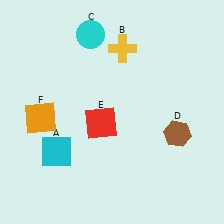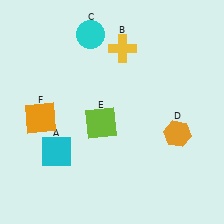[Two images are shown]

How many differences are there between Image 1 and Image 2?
There are 2 differences between the two images.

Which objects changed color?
D changed from brown to orange. E changed from red to lime.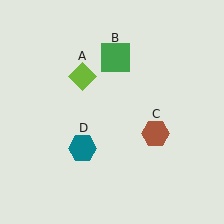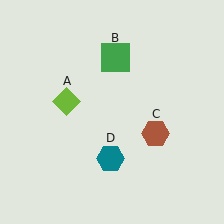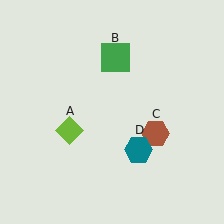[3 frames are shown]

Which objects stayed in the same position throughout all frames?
Green square (object B) and brown hexagon (object C) remained stationary.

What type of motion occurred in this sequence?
The lime diamond (object A), teal hexagon (object D) rotated counterclockwise around the center of the scene.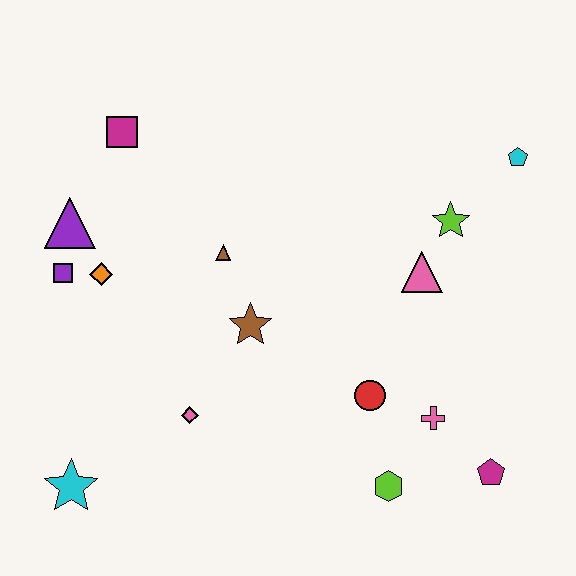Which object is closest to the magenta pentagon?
The pink cross is closest to the magenta pentagon.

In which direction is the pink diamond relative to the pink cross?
The pink diamond is to the left of the pink cross.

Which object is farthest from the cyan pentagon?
The cyan star is farthest from the cyan pentagon.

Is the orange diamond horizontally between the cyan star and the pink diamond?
Yes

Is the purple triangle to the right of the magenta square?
No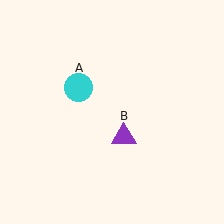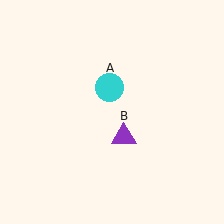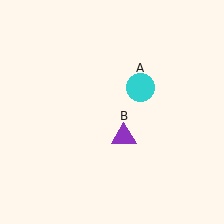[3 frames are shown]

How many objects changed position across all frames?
1 object changed position: cyan circle (object A).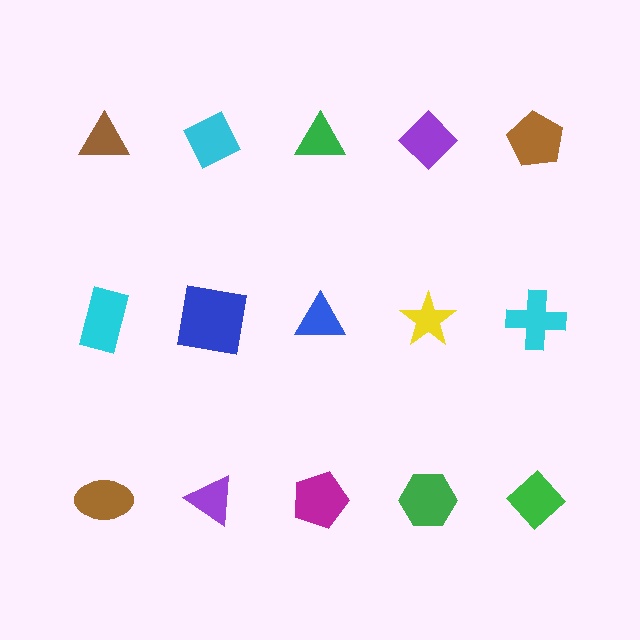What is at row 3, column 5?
A green diamond.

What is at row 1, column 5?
A brown pentagon.